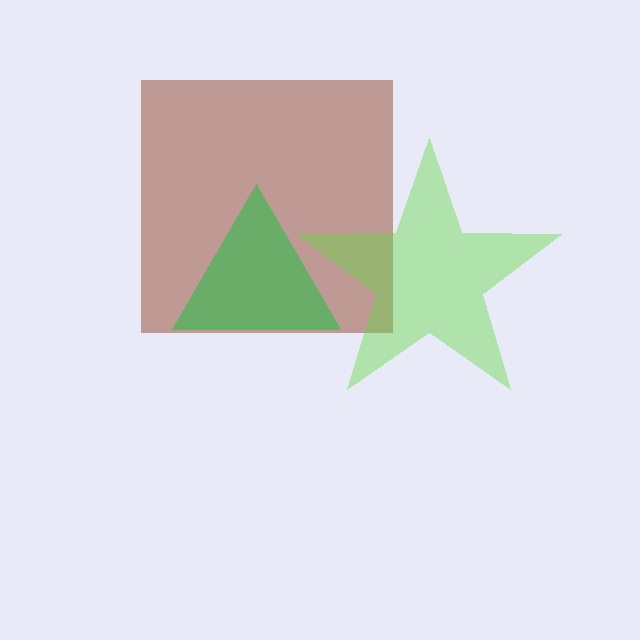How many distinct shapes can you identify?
There are 3 distinct shapes: a brown square, a lime star, a green triangle.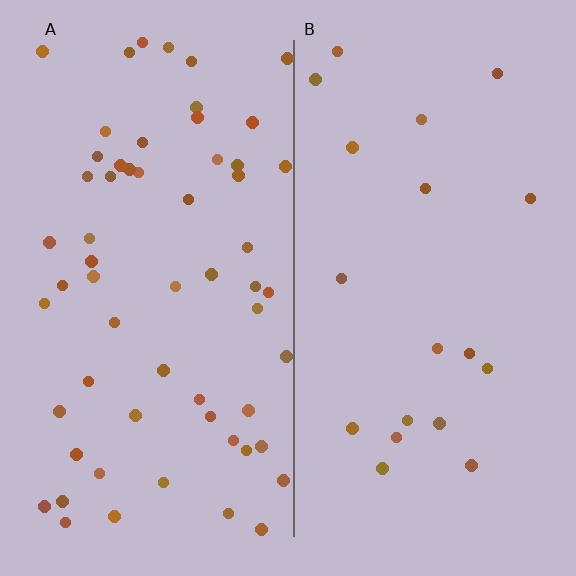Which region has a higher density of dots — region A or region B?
A (the left).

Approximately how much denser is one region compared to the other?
Approximately 3.1× — region A over region B.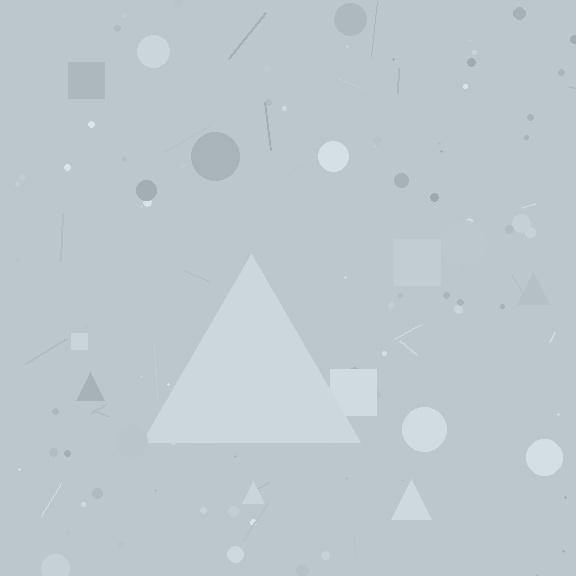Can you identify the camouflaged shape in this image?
The camouflaged shape is a triangle.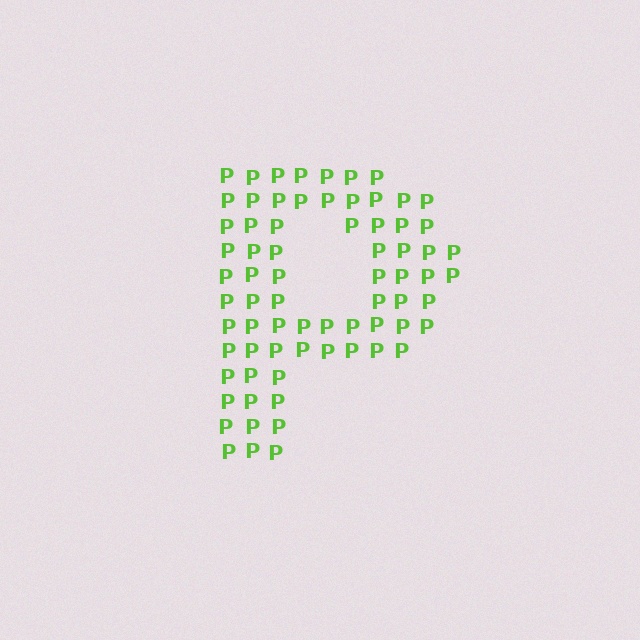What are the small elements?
The small elements are letter P's.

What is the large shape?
The large shape is the letter P.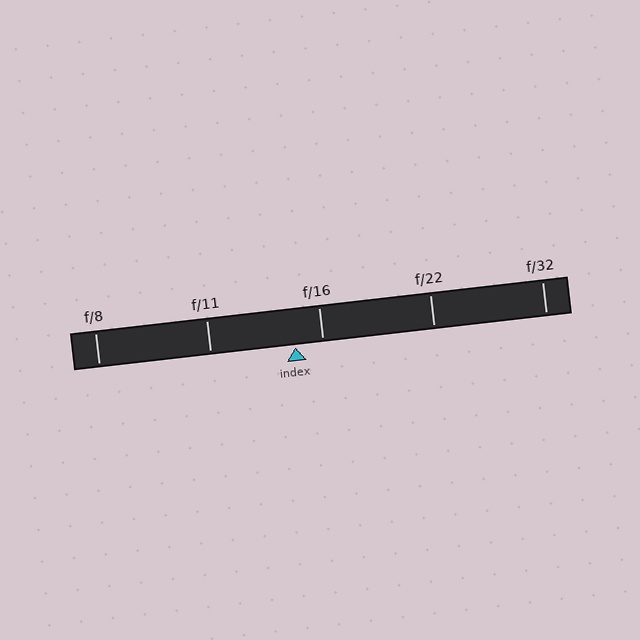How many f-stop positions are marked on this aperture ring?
There are 5 f-stop positions marked.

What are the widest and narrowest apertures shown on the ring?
The widest aperture shown is f/8 and the narrowest is f/32.